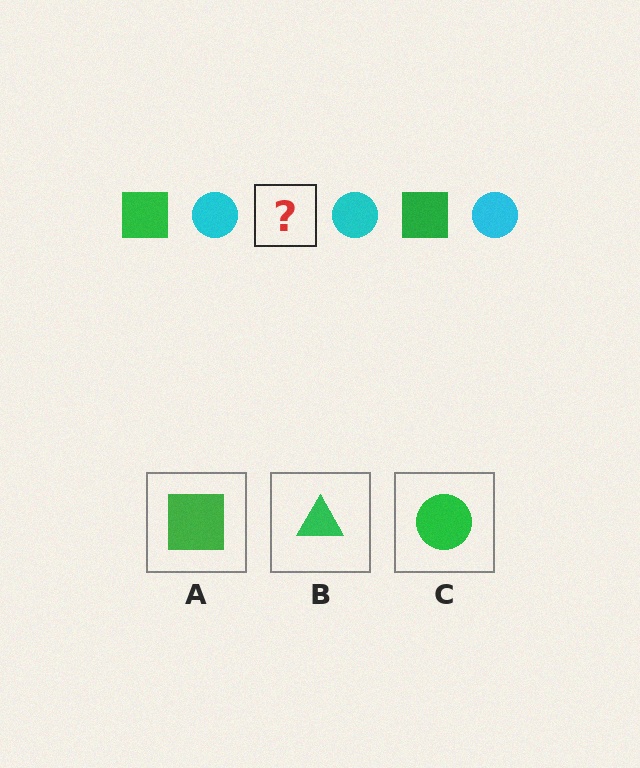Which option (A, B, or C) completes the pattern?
A.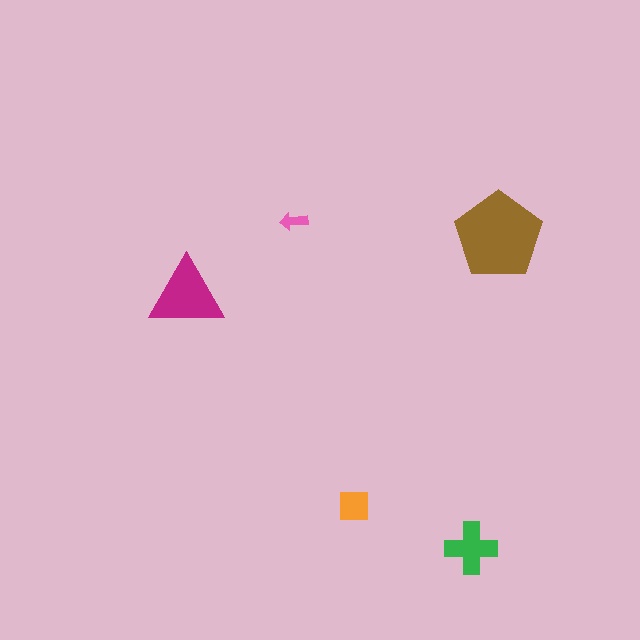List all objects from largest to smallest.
The brown pentagon, the magenta triangle, the green cross, the orange square, the pink arrow.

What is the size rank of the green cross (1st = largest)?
3rd.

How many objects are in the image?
There are 5 objects in the image.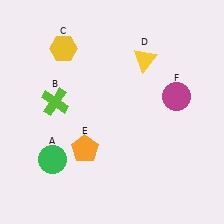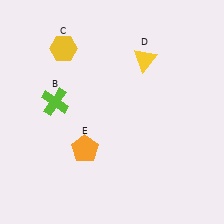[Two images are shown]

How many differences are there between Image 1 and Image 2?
There are 2 differences between the two images.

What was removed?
The green circle (A), the magenta circle (F) were removed in Image 2.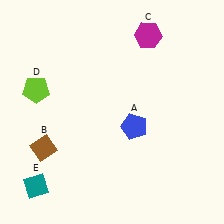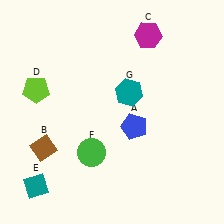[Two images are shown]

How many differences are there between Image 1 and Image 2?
There are 2 differences between the two images.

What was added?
A green circle (F), a teal hexagon (G) were added in Image 2.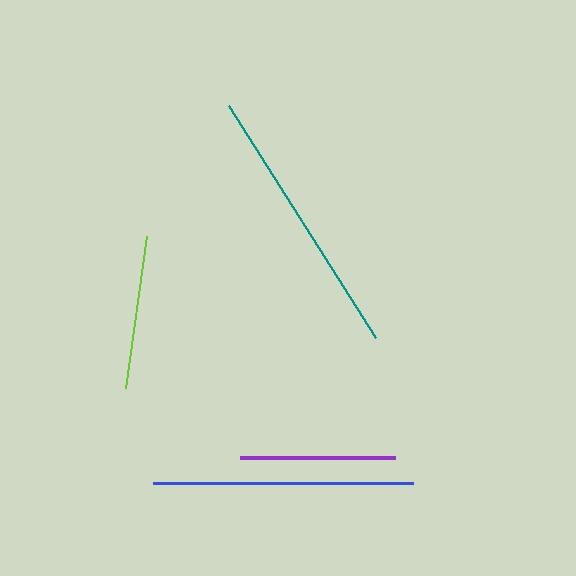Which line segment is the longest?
The teal line is the longest at approximately 275 pixels.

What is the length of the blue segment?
The blue segment is approximately 260 pixels long.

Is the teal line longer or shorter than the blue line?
The teal line is longer than the blue line.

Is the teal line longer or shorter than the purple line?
The teal line is longer than the purple line.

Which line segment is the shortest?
The lime line is the shortest at approximately 153 pixels.